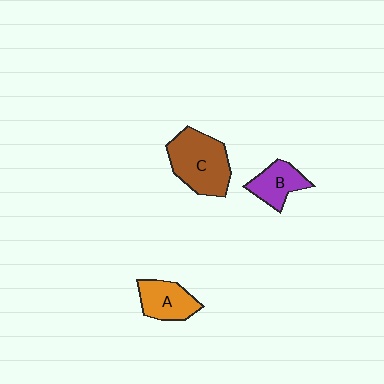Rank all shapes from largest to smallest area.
From largest to smallest: C (brown), A (orange), B (purple).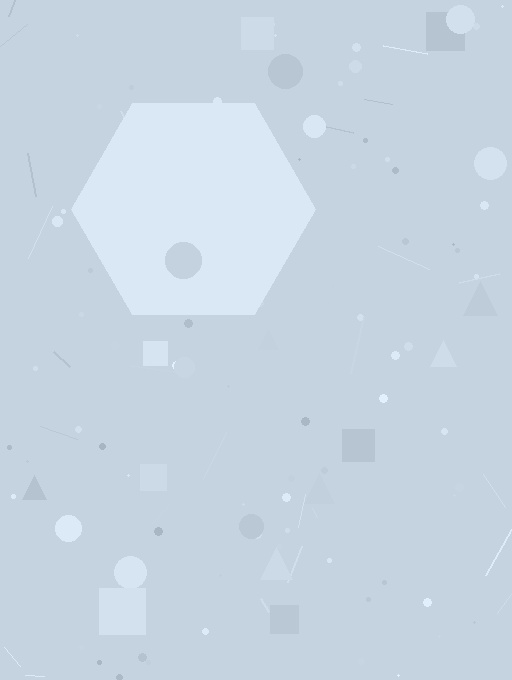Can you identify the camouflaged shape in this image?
The camouflaged shape is a hexagon.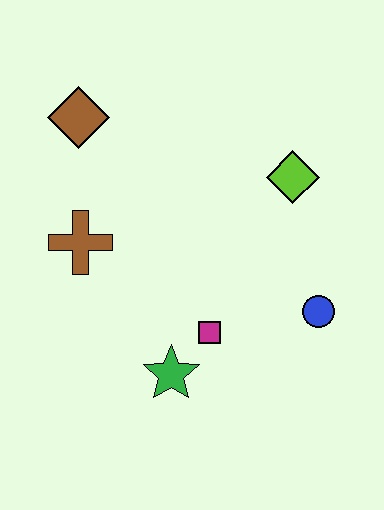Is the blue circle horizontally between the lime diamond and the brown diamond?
No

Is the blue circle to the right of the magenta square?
Yes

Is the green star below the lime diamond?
Yes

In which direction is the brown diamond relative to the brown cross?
The brown diamond is above the brown cross.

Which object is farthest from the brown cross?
The blue circle is farthest from the brown cross.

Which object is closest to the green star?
The magenta square is closest to the green star.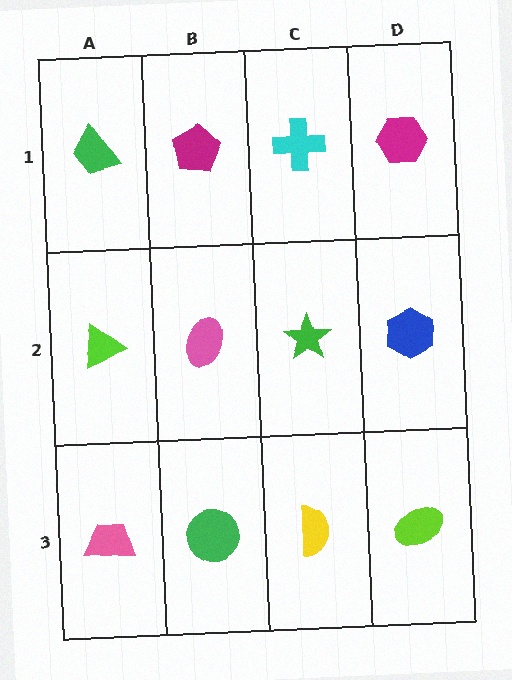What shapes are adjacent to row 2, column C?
A cyan cross (row 1, column C), a yellow semicircle (row 3, column C), a pink ellipse (row 2, column B), a blue hexagon (row 2, column D).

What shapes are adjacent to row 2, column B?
A magenta pentagon (row 1, column B), a green circle (row 3, column B), a lime triangle (row 2, column A), a green star (row 2, column C).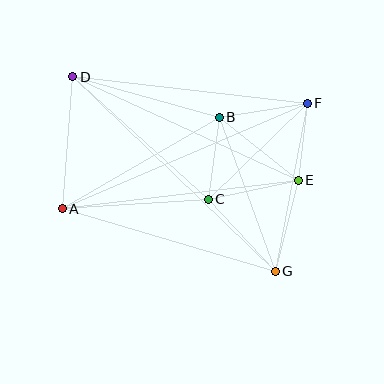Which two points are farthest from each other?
Points D and G are farthest from each other.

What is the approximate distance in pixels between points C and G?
The distance between C and G is approximately 98 pixels.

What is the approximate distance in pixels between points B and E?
The distance between B and E is approximately 101 pixels.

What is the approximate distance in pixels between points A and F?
The distance between A and F is approximately 267 pixels.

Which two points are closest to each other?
Points E and F are closest to each other.